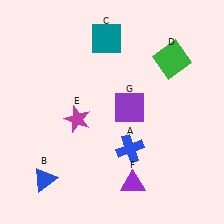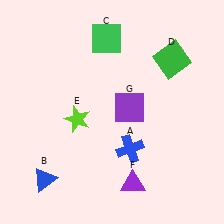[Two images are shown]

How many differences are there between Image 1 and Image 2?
There are 2 differences between the two images.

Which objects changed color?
C changed from teal to green. E changed from magenta to lime.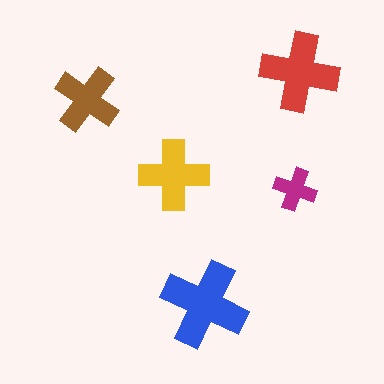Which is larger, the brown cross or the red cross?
The red one.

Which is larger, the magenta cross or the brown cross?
The brown one.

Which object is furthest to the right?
The red cross is rightmost.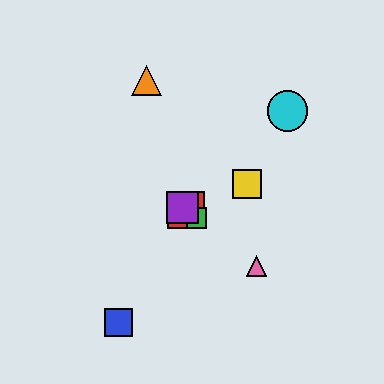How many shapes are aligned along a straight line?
4 shapes (the red square, the green square, the purple square, the pink triangle) are aligned along a straight line.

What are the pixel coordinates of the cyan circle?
The cyan circle is at (287, 111).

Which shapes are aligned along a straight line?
The red square, the green square, the purple square, the pink triangle are aligned along a straight line.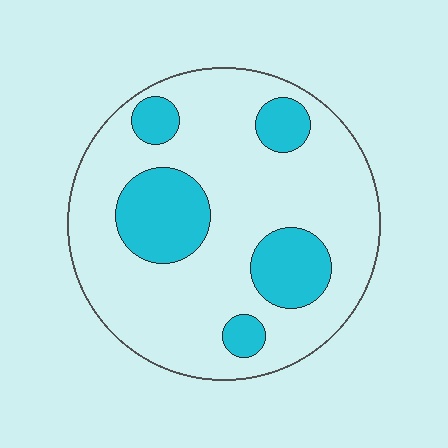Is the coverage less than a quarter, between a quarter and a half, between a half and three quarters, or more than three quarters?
Less than a quarter.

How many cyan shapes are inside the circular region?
5.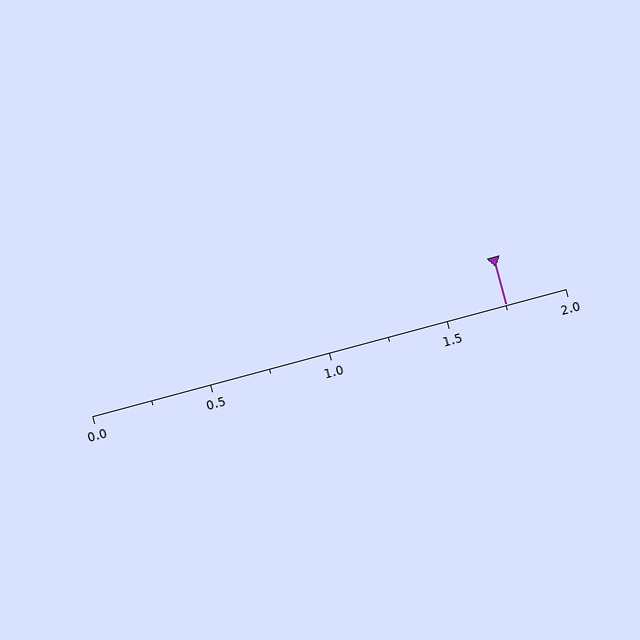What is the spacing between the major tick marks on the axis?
The major ticks are spaced 0.5 apart.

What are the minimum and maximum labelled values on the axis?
The axis runs from 0.0 to 2.0.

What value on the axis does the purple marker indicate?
The marker indicates approximately 1.75.